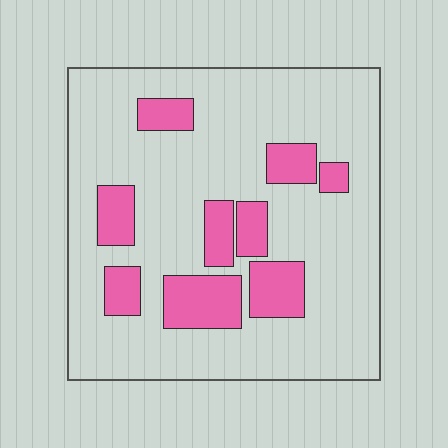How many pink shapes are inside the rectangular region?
9.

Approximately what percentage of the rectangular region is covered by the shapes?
Approximately 20%.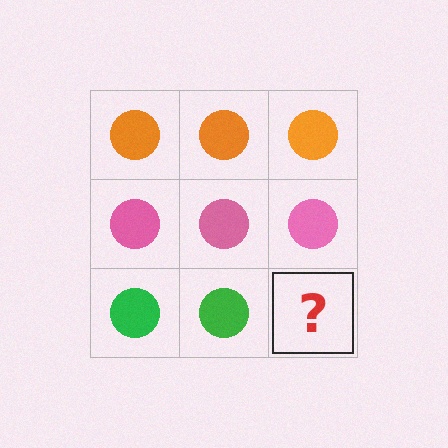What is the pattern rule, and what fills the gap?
The rule is that each row has a consistent color. The gap should be filled with a green circle.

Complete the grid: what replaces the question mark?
The question mark should be replaced with a green circle.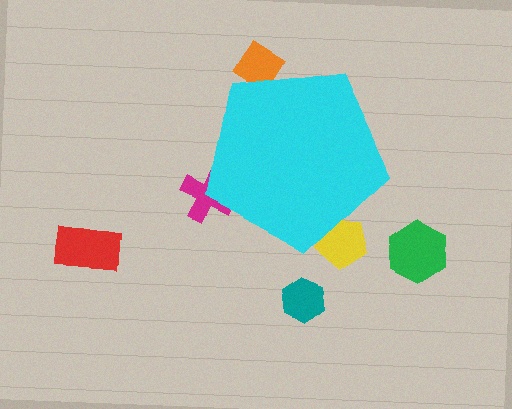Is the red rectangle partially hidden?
No, the red rectangle is fully visible.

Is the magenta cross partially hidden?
Yes, the magenta cross is partially hidden behind the cyan pentagon.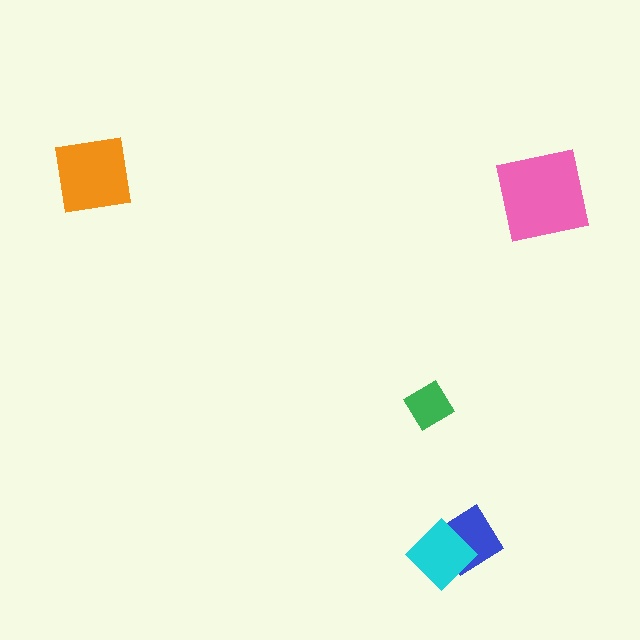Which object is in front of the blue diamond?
The cyan diamond is in front of the blue diamond.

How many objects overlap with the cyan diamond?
1 object overlaps with the cyan diamond.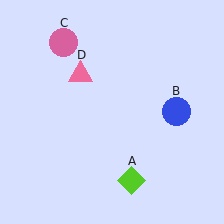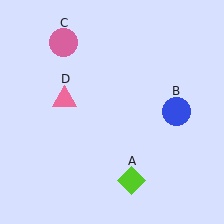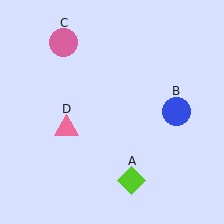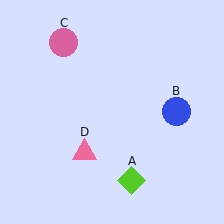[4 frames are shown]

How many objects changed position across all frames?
1 object changed position: pink triangle (object D).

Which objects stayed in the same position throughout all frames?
Lime diamond (object A) and blue circle (object B) and pink circle (object C) remained stationary.